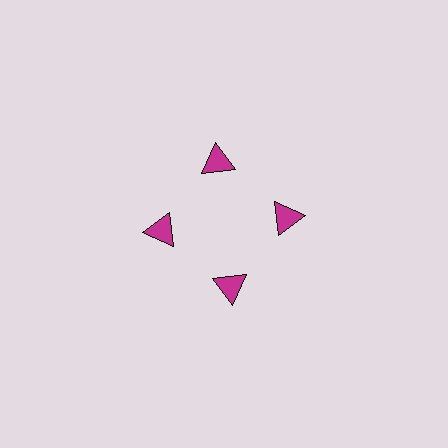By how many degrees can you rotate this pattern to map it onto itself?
The pattern maps onto itself every 90 degrees of rotation.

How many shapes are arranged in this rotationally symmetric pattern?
There are 4 shapes, arranged in 4 groups of 1.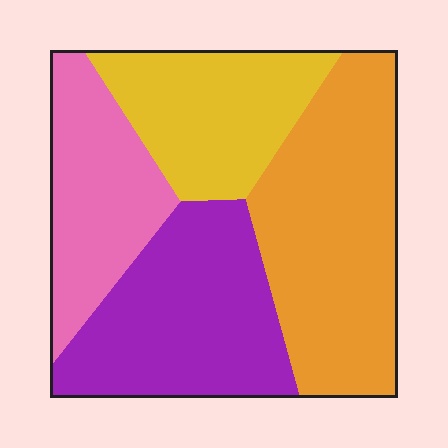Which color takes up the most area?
Orange, at roughly 35%.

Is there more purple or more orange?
Orange.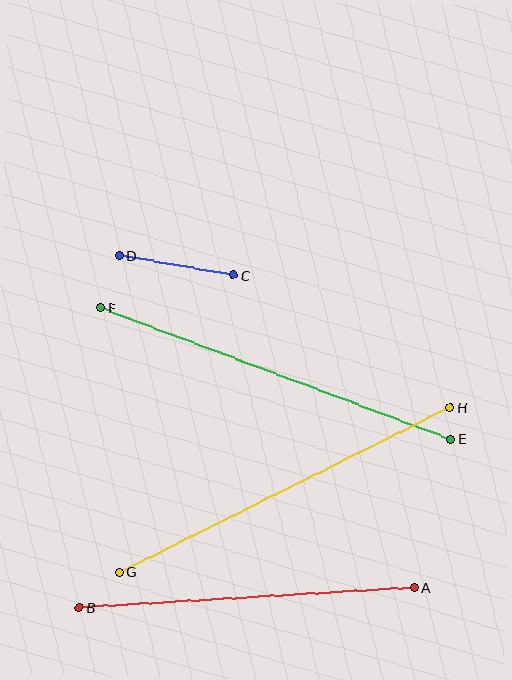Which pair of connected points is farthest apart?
Points E and F are farthest apart.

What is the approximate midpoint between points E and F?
The midpoint is at approximately (275, 374) pixels.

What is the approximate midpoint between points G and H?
The midpoint is at approximately (285, 490) pixels.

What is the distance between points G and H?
The distance is approximately 369 pixels.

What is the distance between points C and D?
The distance is approximately 116 pixels.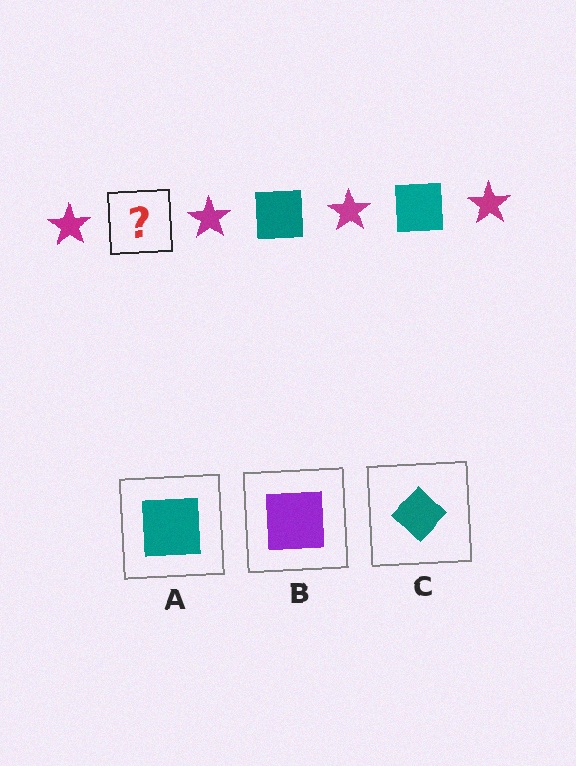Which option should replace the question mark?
Option A.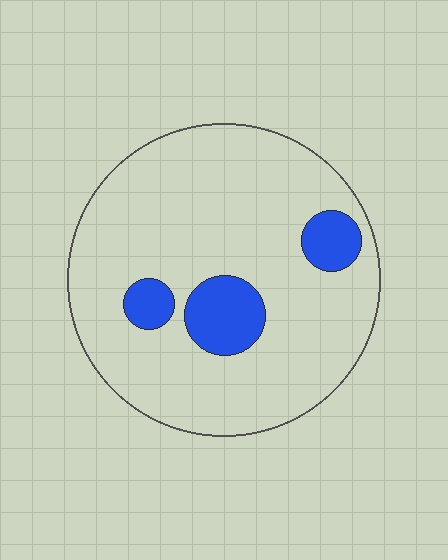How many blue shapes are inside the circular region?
3.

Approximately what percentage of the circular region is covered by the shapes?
Approximately 15%.